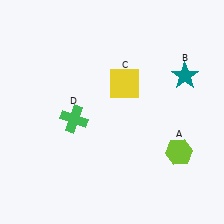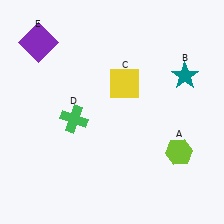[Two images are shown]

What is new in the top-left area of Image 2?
A purple square (E) was added in the top-left area of Image 2.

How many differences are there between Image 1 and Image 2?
There is 1 difference between the two images.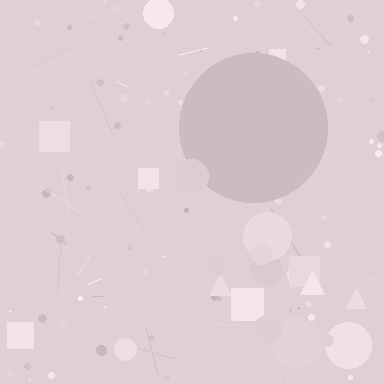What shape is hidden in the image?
A circle is hidden in the image.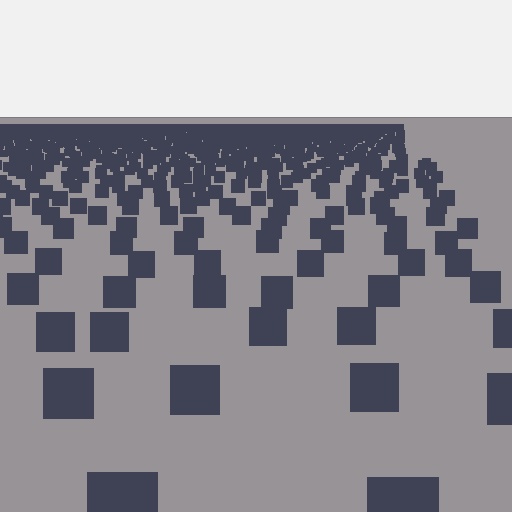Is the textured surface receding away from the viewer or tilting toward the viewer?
The surface is receding away from the viewer. Texture elements get smaller and denser toward the top.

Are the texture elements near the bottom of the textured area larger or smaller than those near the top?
Larger. Near the bottom, elements are closer to the viewer and appear at a bigger on-screen size.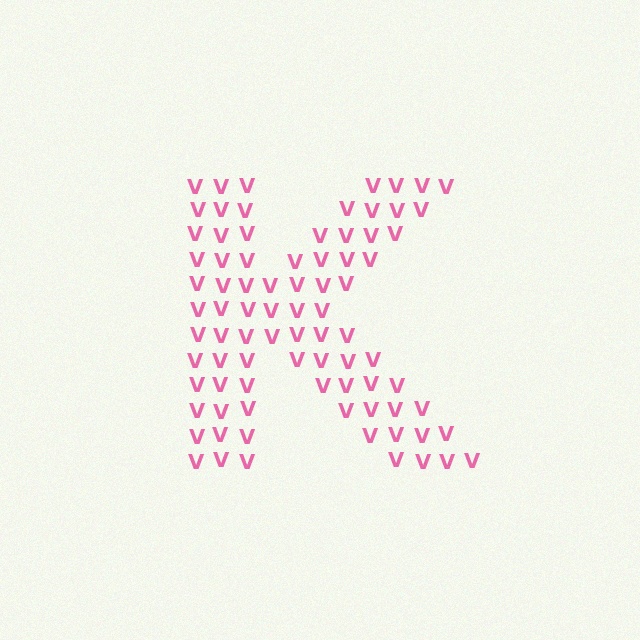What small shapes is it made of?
It is made of small letter V's.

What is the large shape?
The large shape is the letter K.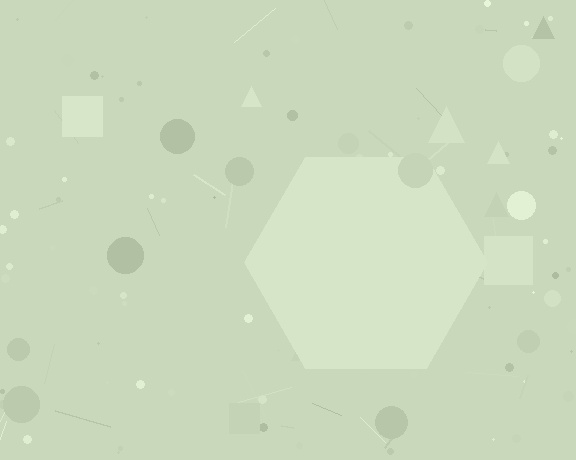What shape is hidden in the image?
A hexagon is hidden in the image.